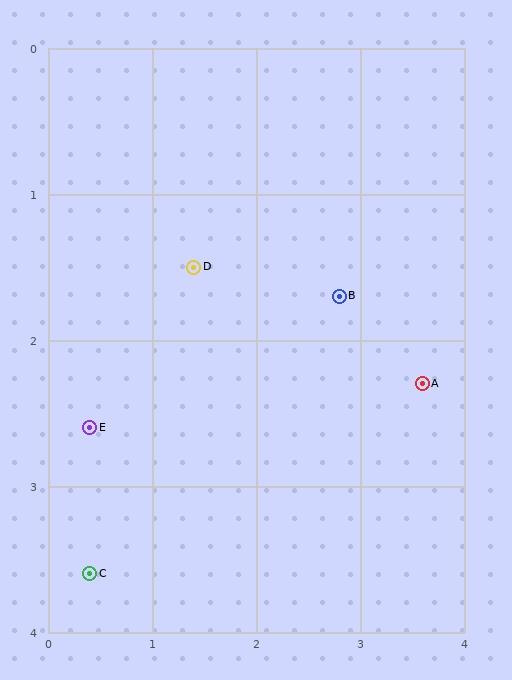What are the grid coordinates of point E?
Point E is at approximately (0.4, 2.6).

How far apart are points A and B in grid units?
Points A and B are about 1.0 grid units apart.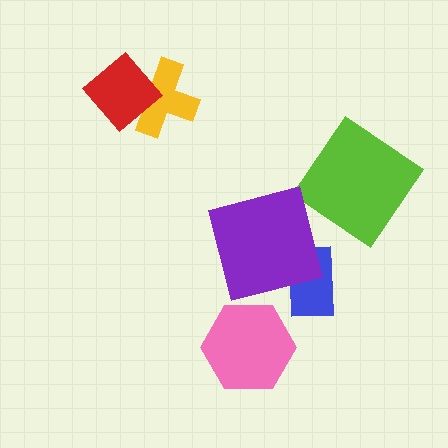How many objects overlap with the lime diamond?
0 objects overlap with the lime diamond.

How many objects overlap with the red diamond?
1 object overlaps with the red diamond.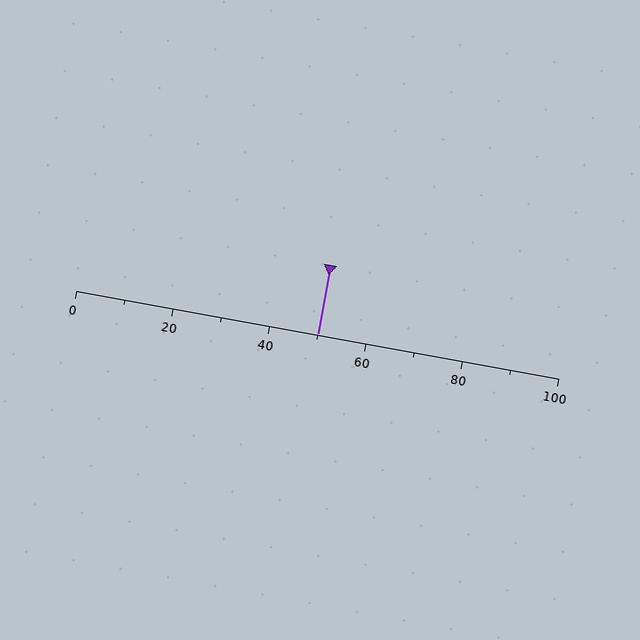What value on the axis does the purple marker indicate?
The marker indicates approximately 50.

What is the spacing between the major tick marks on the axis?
The major ticks are spaced 20 apart.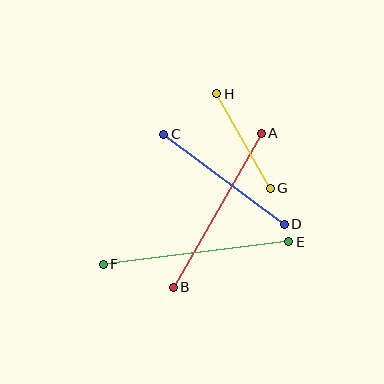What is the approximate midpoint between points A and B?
The midpoint is at approximately (217, 210) pixels.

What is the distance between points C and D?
The distance is approximately 151 pixels.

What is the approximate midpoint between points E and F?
The midpoint is at approximately (196, 253) pixels.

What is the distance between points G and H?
The distance is approximately 108 pixels.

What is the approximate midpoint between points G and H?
The midpoint is at approximately (244, 141) pixels.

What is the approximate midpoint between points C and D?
The midpoint is at approximately (224, 179) pixels.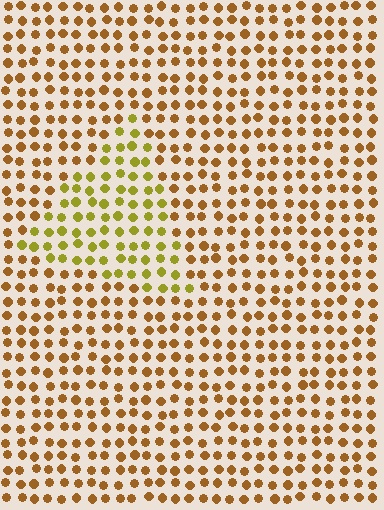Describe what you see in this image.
The image is filled with small brown elements in a uniform arrangement. A triangle-shaped region is visible where the elements are tinted to a slightly different hue, forming a subtle color boundary.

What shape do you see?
I see a triangle.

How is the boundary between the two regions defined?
The boundary is defined purely by a slight shift in hue (about 33 degrees). Spacing, size, and orientation are identical on both sides.